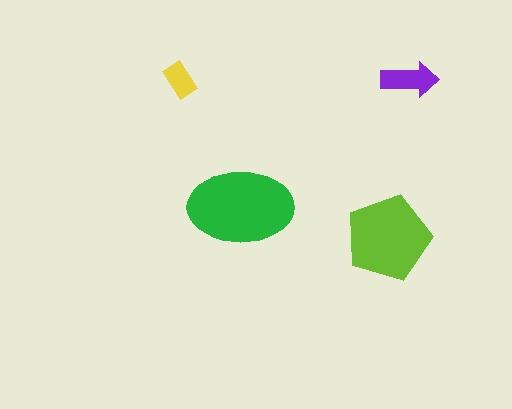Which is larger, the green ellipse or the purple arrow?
The green ellipse.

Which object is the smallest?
The yellow rectangle.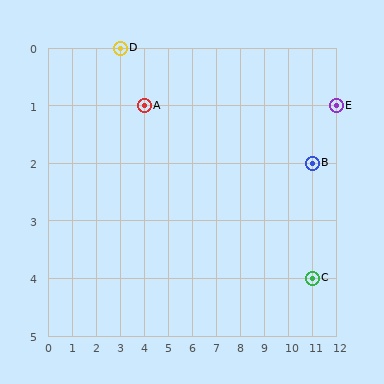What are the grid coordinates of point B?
Point B is at grid coordinates (11, 2).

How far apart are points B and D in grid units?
Points B and D are 8 columns and 2 rows apart (about 8.2 grid units diagonally).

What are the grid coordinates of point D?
Point D is at grid coordinates (3, 0).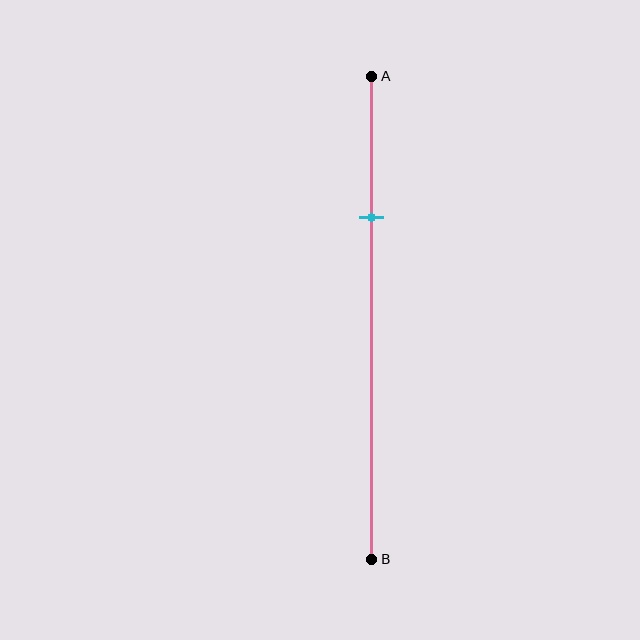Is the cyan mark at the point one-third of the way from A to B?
No, the mark is at about 30% from A, not at the 33% one-third point.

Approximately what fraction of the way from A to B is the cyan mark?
The cyan mark is approximately 30% of the way from A to B.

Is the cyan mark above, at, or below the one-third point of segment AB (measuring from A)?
The cyan mark is above the one-third point of segment AB.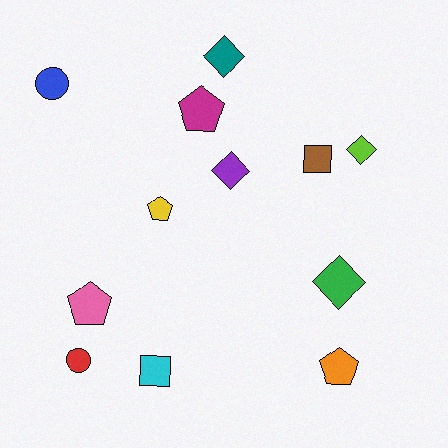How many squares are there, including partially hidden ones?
There are 2 squares.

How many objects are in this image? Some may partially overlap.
There are 12 objects.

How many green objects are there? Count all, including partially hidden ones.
There is 1 green object.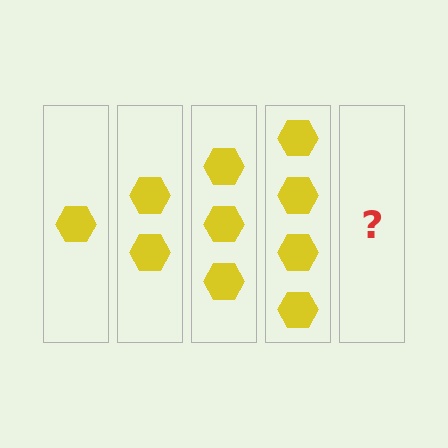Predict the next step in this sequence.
The next step is 5 hexagons.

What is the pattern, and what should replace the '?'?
The pattern is that each step adds one more hexagon. The '?' should be 5 hexagons.